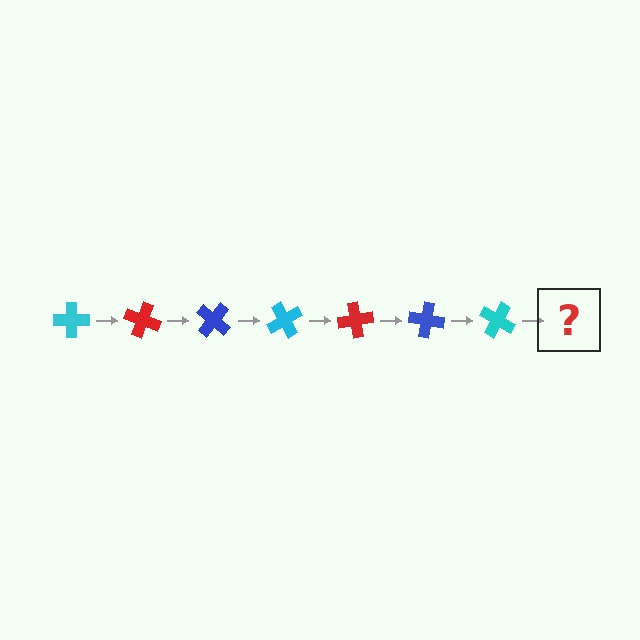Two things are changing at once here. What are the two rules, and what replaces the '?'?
The two rules are that it rotates 20 degrees each step and the color cycles through cyan, red, and blue. The '?' should be a red cross, rotated 140 degrees from the start.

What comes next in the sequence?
The next element should be a red cross, rotated 140 degrees from the start.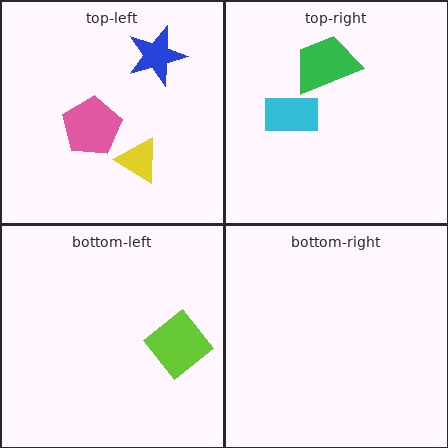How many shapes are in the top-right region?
2.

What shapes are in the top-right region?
The cyan rectangle, the green trapezoid.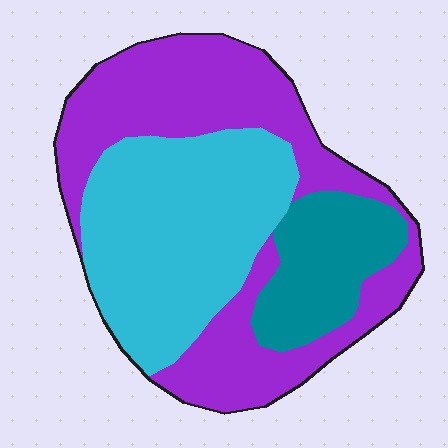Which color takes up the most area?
Purple, at roughly 45%.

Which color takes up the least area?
Teal, at roughly 15%.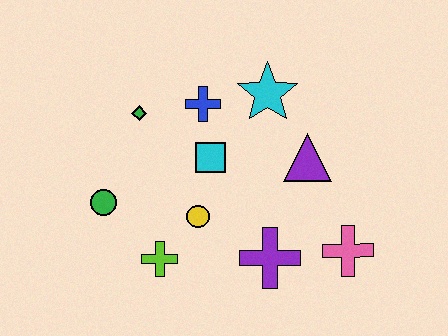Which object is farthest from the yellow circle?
The pink cross is farthest from the yellow circle.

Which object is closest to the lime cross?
The yellow circle is closest to the lime cross.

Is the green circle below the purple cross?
No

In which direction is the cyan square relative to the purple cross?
The cyan square is above the purple cross.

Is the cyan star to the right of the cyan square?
Yes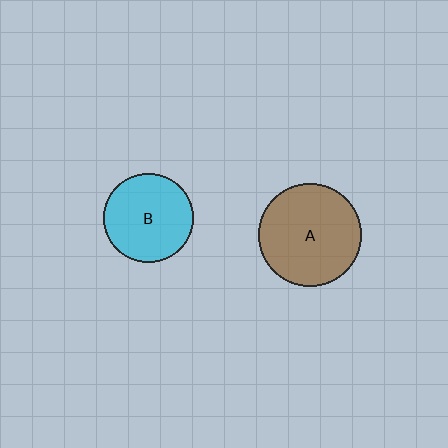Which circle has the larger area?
Circle A (brown).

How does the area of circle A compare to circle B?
Approximately 1.3 times.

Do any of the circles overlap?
No, none of the circles overlap.